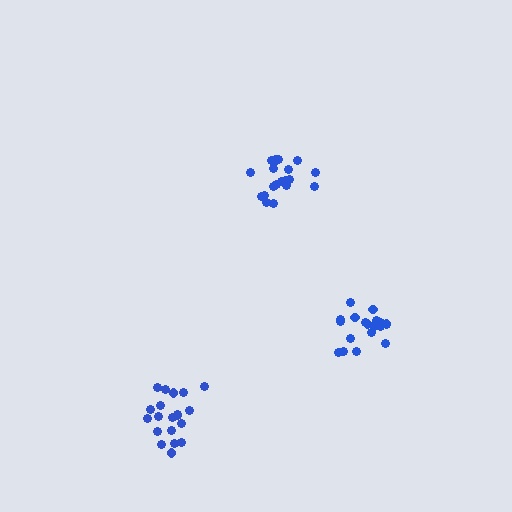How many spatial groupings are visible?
There are 3 spatial groupings.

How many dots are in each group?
Group 1: 19 dots, Group 2: 20 dots, Group 3: 20 dots (59 total).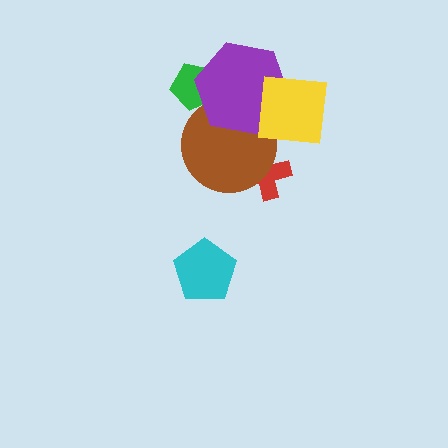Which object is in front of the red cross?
The brown circle is in front of the red cross.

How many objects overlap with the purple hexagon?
3 objects overlap with the purple hexagon.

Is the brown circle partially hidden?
Yes, it is partially covered by another shape.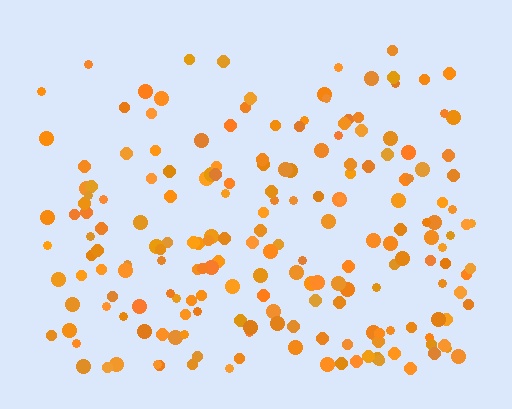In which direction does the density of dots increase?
From top to bottom, with the bottom side densest.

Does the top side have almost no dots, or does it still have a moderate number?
Still a moderate number, just noticeably fewer than the bottom.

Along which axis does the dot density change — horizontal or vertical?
Vertical.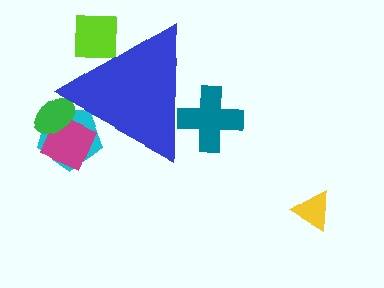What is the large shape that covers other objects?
A blue triangle.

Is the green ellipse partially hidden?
Yes, the green ellipse is partially hidden behind the blue triangle.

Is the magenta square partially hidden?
Yes, the magenta square is partially hidden behind the blue triangle.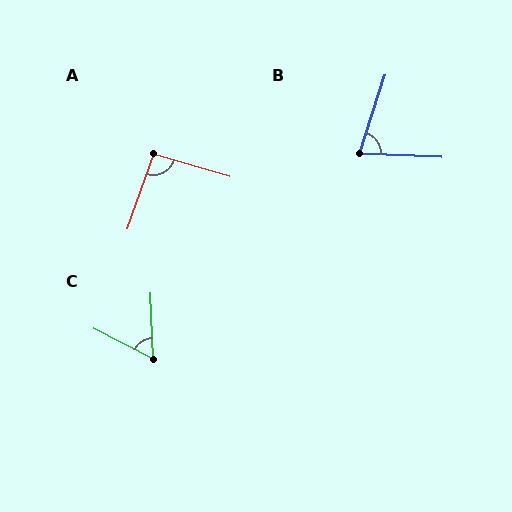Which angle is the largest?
A, at approximately 92 degrees.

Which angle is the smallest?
C, at approximately 60 degrees.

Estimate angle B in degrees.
Approximately 75 degrees.